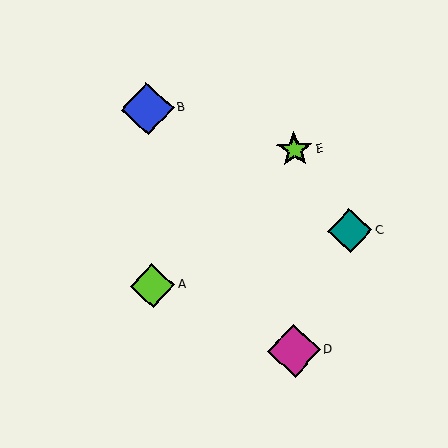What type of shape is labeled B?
Shape B is a blue diamond.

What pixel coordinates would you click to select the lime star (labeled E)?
Click at (295, 149) to select the lime star E.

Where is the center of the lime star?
The center of the lime star is at (295, 149).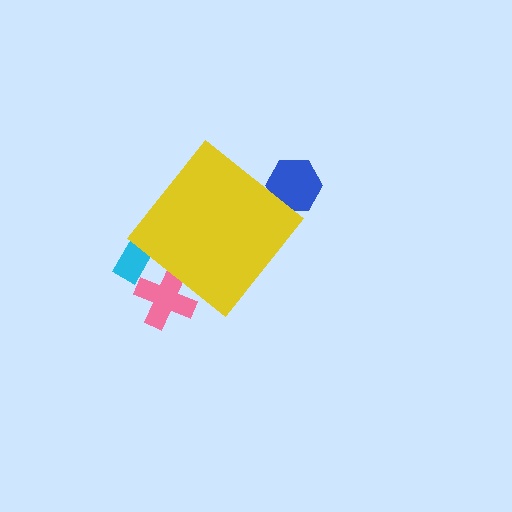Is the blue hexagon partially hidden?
Yes, the blue hexagon is partially hidden behind the yellow diamond.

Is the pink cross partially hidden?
Yes, the pink cross is partially hidden behind the yellow diamond.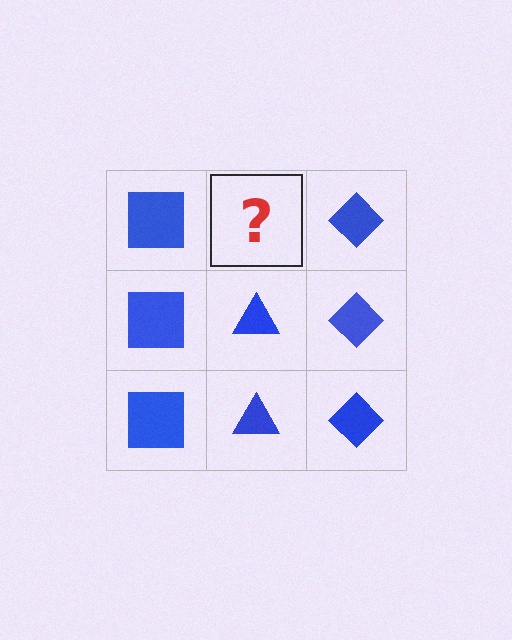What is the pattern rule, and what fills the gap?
The rule is that each column has a consistent shape. The gap should be filled with a blue triangle.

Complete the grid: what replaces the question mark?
The question mark should be replaced with a blue triangle.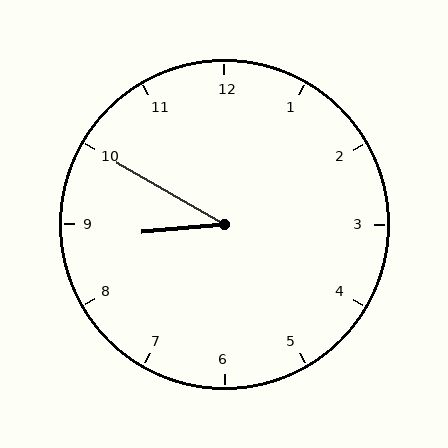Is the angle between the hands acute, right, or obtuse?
It is acute.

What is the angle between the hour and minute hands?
Approximately 35 degrees.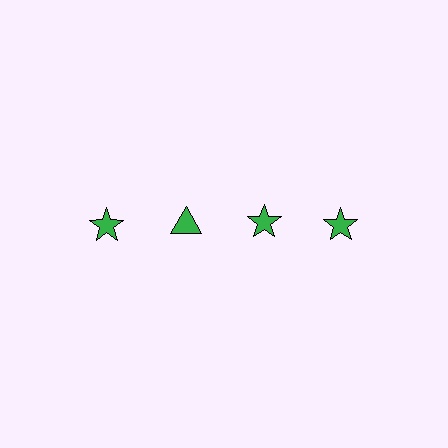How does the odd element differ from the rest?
It has a different shape: triangle instead of star.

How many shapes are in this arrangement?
There are 4 shapes arranged in a grid pattern.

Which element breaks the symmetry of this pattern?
The green triangle in the top row, second from left column breaks the symmetry. All other shapes are green stars.